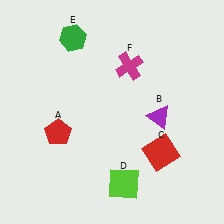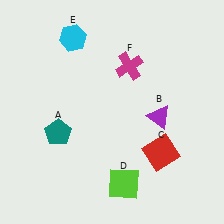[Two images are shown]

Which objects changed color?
A changed from red to teal. E changed from green to cyan.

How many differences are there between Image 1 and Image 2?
There are 2 differences between the two images.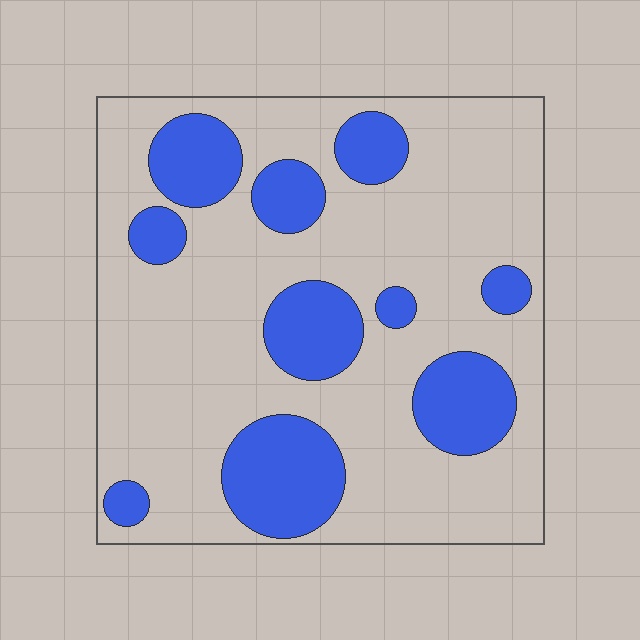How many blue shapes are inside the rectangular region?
10.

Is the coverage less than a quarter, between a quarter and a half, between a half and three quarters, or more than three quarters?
Between a quarter and a half.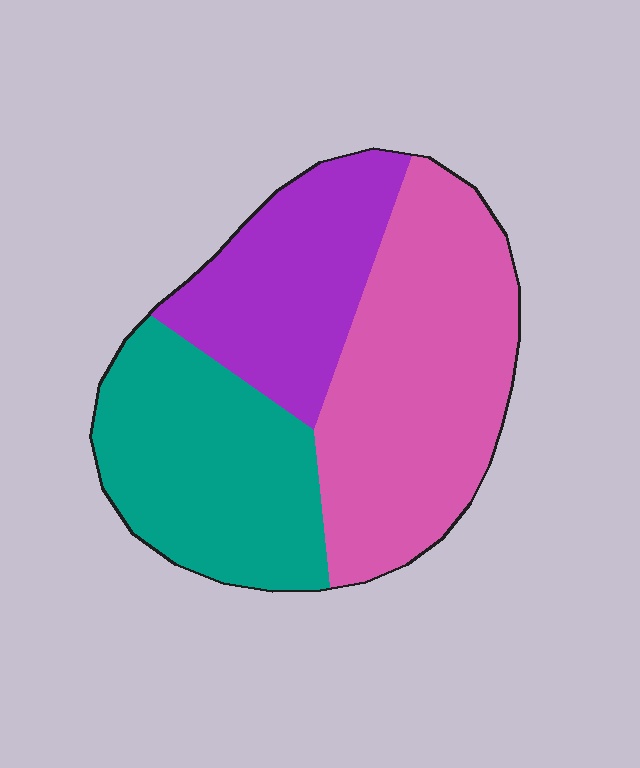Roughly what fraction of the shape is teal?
Teal covers 32% of the shape.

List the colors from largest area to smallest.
From largest to smallest: pink, teal, purple.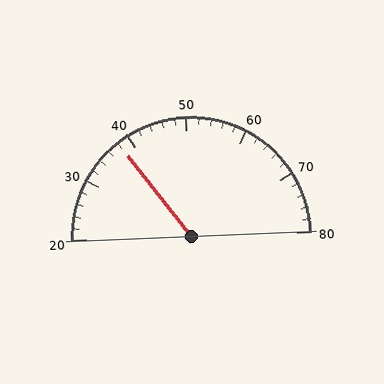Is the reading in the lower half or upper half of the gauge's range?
The reading is in the lower half of the range (20 to 80).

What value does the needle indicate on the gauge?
The needle indicates approximately 38.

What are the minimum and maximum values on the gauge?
The gauge ranges from 20 to 80.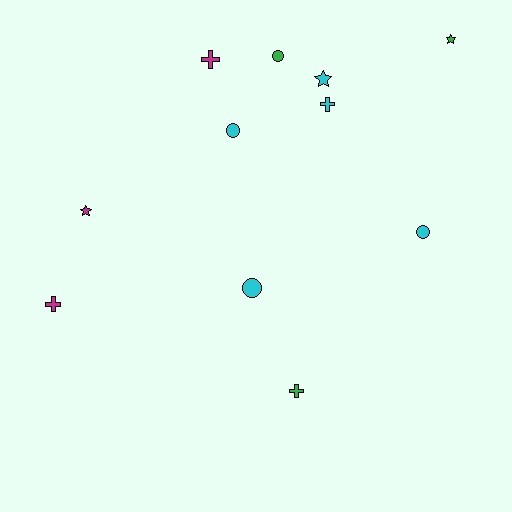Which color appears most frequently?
Cyan, with 5 objects.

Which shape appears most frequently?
Cross, with 4 objects.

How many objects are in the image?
There are 11 objects.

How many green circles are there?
There is 1 green circle.